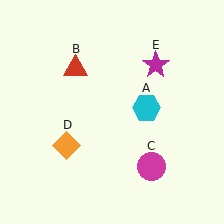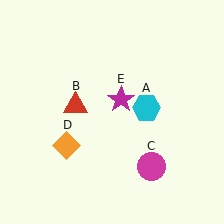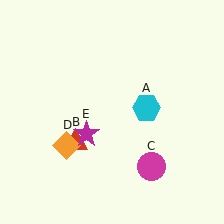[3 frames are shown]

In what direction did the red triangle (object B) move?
The red triangle (object B) moved down.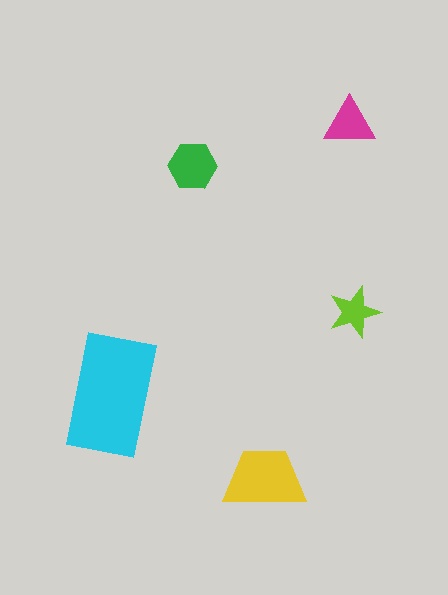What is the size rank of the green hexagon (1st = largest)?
3rd.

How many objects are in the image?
There are 5 objects in the image.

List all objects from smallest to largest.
The lime star, the magenta triangle, the green hexagon, the yellow trapezoid, the cyan rectangle.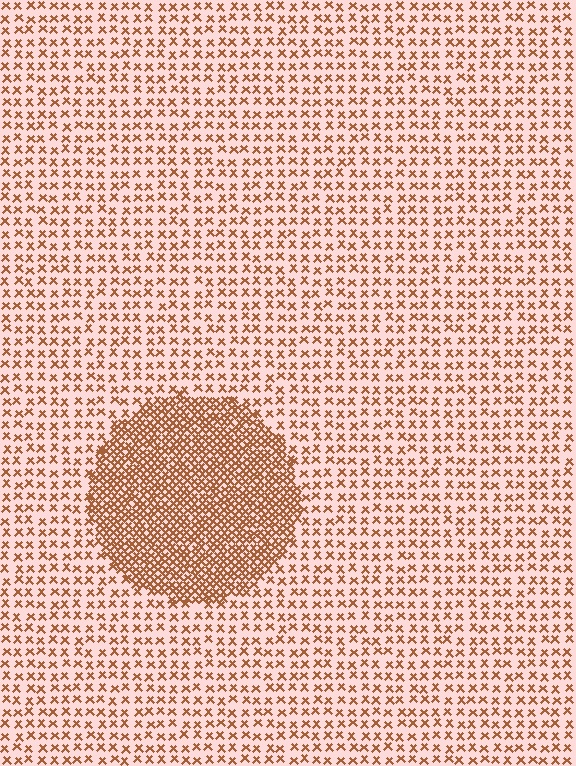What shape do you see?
I see a circle.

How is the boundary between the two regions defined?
The boundary is defined by a change in element density (approximately 2.6x ratio). All elements are the same color, size, and shape.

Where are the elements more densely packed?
The elements are more densely packed inside the circle boundary.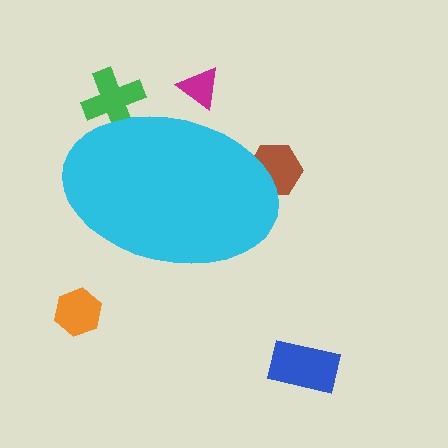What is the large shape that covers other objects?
A cyan ellipse.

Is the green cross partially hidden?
Yes, the green cross is partially hidden behind the cyan ellipse.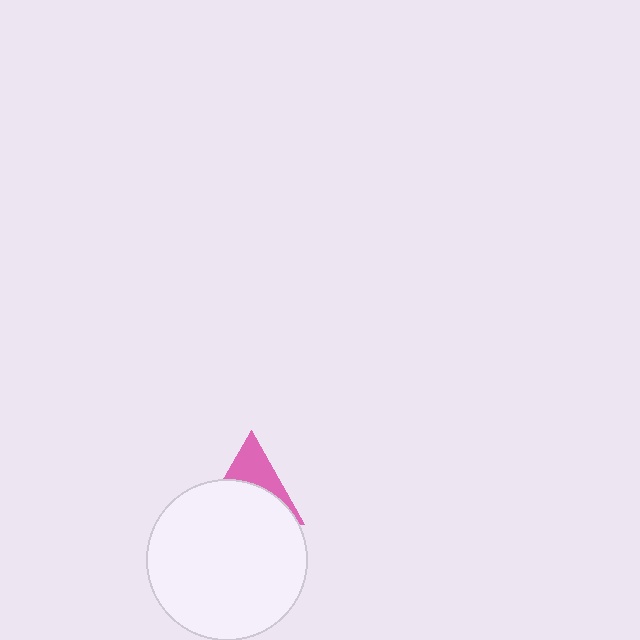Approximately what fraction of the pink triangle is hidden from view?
Roughly 62% of the pink triangle is hidden behind the white circle.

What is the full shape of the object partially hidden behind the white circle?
The partially hidden object is a pink triangle.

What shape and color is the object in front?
The object in front is a white circle.